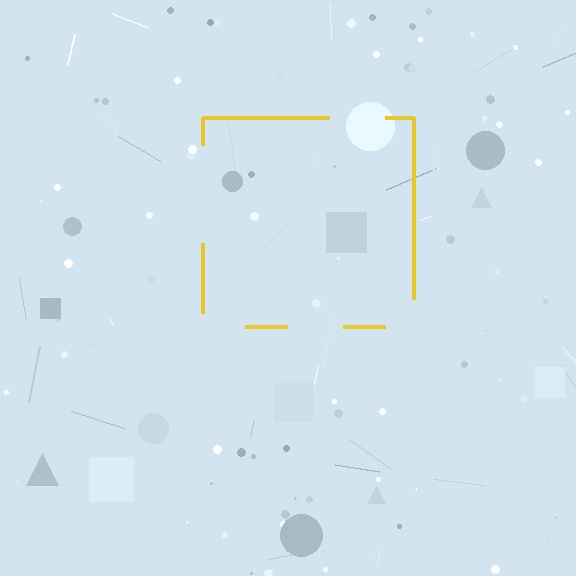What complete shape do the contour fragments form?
The contour fragments form a square.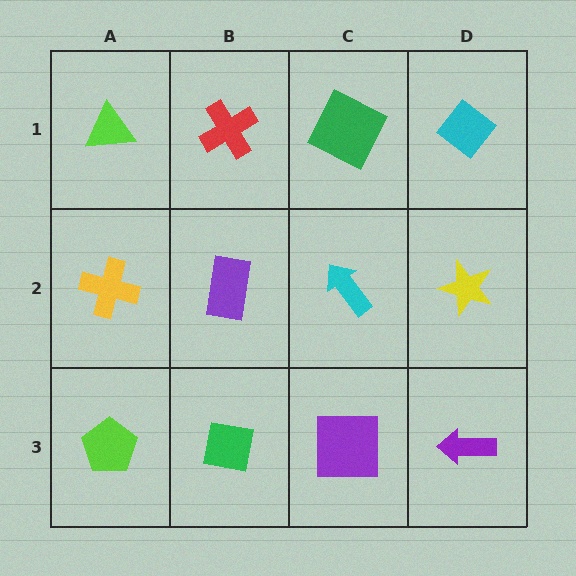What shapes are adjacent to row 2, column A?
A lime triangle (row 1, column A), a lime pentagon (row 3, column A), a purple rectangle (row 2, column B).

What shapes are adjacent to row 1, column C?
A cyan arrow (row 2, column C), a red cross (row 1, column B), a cyan diamond (row 1, column D).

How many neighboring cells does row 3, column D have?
2.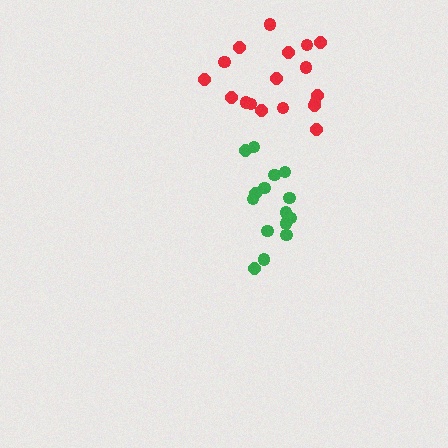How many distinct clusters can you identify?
There are 2 distinct clusters.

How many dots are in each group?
Group 1: 15 dots, Group 2: 18 dots (33 total).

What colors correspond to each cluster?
The clusters are colored: green, red.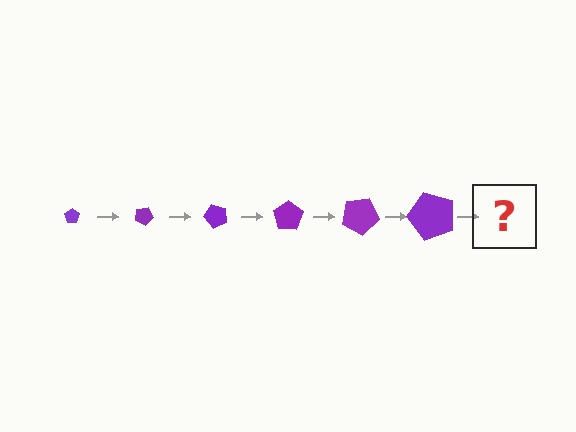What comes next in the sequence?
The next element should be a pentagon, larger than the previous one and rotated 150 degrees from the start.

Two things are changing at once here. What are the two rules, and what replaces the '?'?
The two rules are that the pentagon grows larger each step and it rotates 25 degrees each step. The '?' should be a pentagon, larger than the previous one and rotated 150 degrees from the start.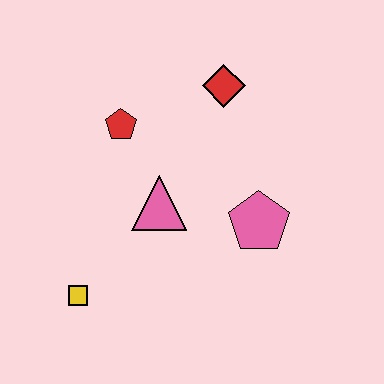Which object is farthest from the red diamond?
The yellow square is farthest from the red diamond.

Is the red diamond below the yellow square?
No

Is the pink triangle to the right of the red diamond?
No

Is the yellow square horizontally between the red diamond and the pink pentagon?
No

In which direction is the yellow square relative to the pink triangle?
The yellow square is below the pink triangle.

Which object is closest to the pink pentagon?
The pink triangle is closest to the pink pentagon.